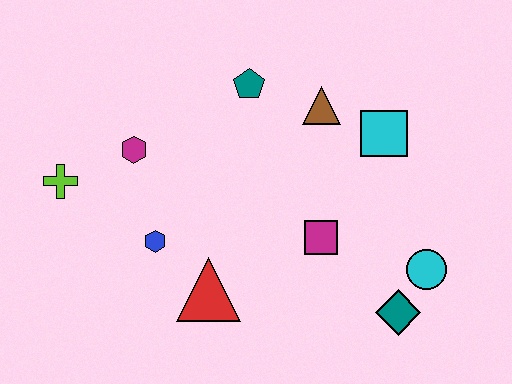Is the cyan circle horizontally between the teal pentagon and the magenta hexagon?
No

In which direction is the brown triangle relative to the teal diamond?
The brown triangle is above the teal diamond.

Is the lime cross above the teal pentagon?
No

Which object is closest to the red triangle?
The blue hexagon is closest to the red triangle.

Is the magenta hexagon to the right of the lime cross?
Yes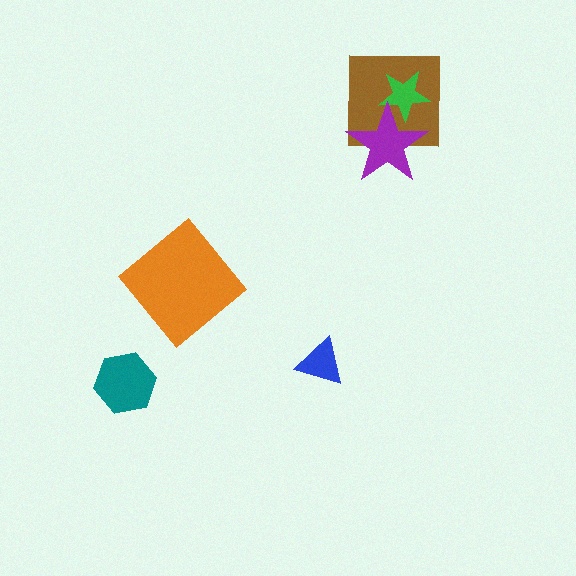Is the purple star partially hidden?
No, no other shape covers it.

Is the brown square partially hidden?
Yes, it is partially covered by another shape.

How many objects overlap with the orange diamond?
0 objects overlap with the orange diamond.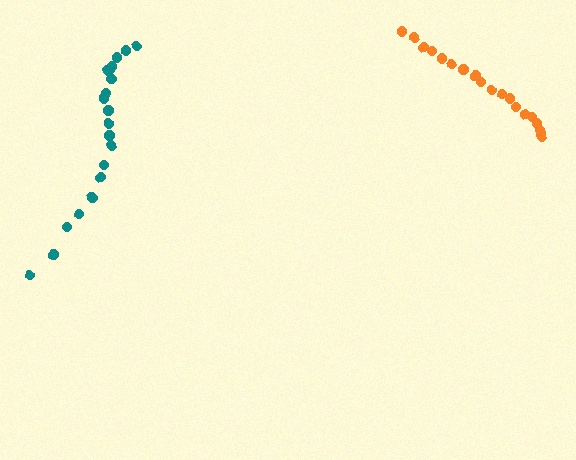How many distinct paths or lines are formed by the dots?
There are 2 distinct paths.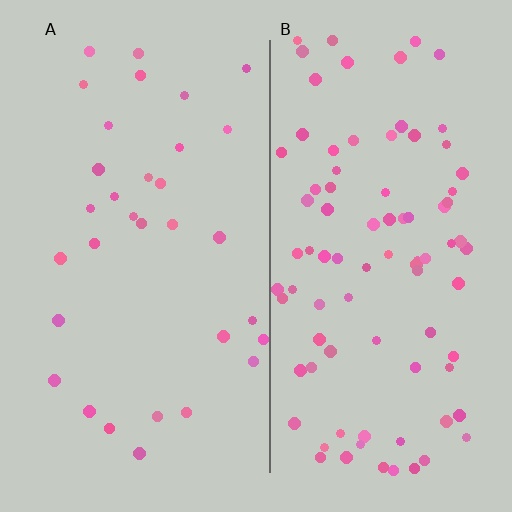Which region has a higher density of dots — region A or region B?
B (the right).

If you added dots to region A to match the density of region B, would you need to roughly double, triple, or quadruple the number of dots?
Approximately triple.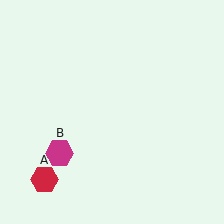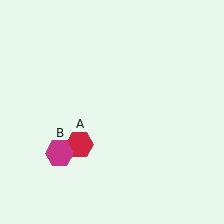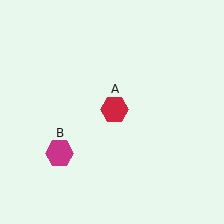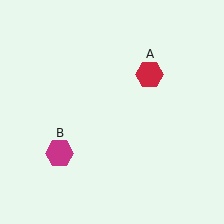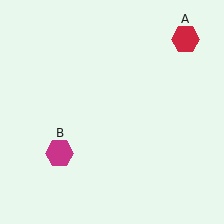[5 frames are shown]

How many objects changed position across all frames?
1 object changed position: red hexagon (object A).